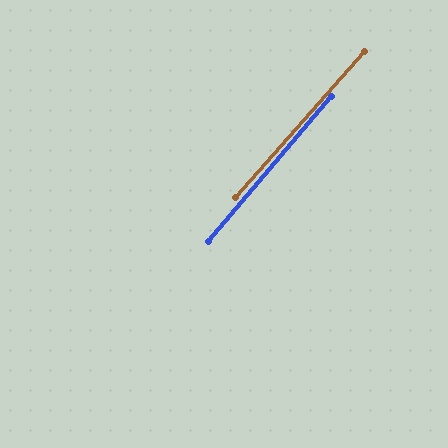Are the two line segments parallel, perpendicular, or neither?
Parallel — their directions differ by only 1.4°.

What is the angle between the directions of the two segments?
Approximately 1 degree.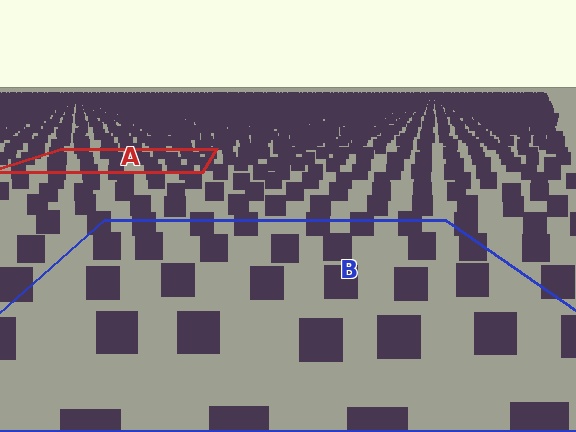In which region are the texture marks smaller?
The texture marks are smaller in region A, because it is farther away.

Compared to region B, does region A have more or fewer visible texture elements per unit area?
Region A has more texture elements per unit area — they are packed more densely because it is farther away.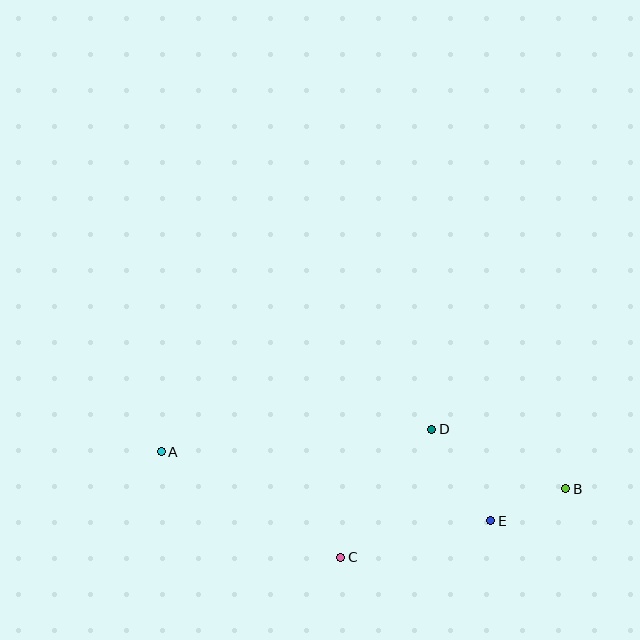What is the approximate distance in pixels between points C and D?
The distance between C and D is approximately 157 pixels.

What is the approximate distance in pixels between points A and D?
The distance between A and D is approximately 271 pixels.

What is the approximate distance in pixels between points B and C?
The distance between B and C is approximately 235 pixels.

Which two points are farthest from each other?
Points A and B are farthest from each other.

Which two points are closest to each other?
Points B and E are closest to each other.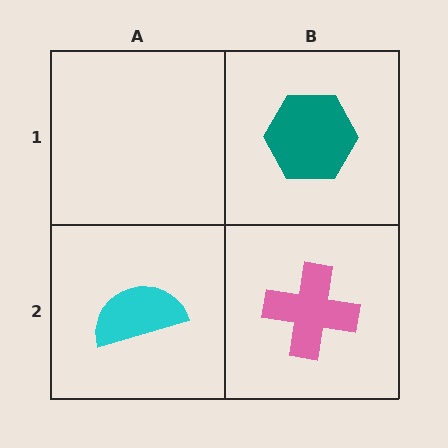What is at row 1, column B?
A teal hexagon.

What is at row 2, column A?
A cyan semicircle.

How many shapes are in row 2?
2 shapes.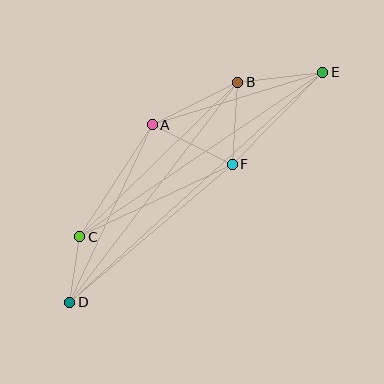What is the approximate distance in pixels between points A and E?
The distance between A and E is approximately 178 pixels.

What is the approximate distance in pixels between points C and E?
The distance between C and E is approximately 294 pixels.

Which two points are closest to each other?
Points C and D are closest to each other.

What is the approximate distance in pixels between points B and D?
The distance between B and D is approximately 277 pixels.